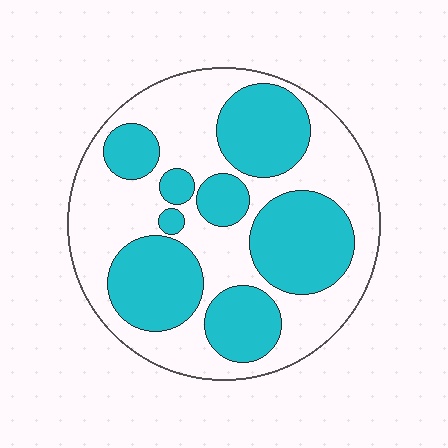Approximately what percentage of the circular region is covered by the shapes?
Approximately 45%.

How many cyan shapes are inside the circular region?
8.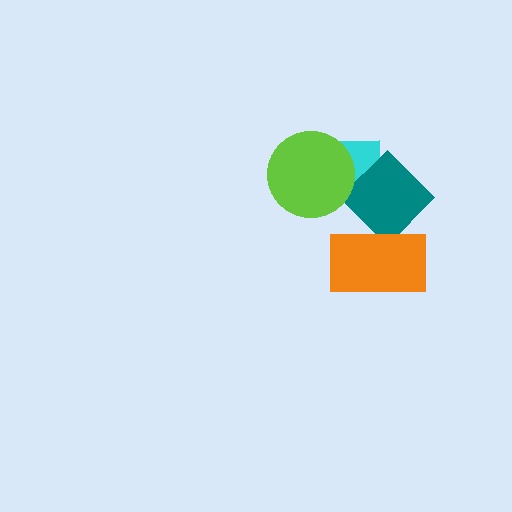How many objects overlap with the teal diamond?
3 objects overlap with the teal diamond.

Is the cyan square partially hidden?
Yes, it is partially covered by another shape.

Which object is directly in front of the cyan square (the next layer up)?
The teal diamond is directly in front of the cyan square.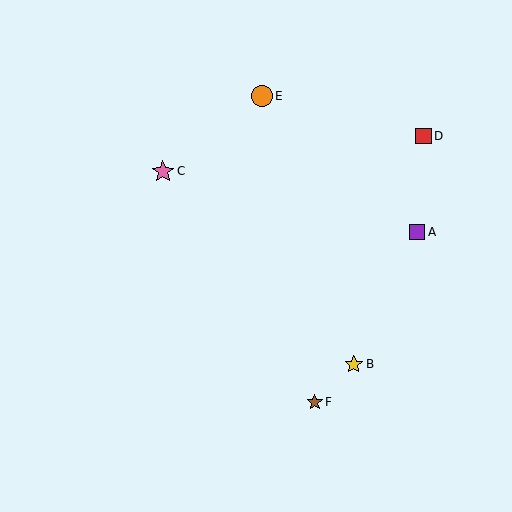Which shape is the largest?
The pink star (labeled C) is the largest.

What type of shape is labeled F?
Shape F is a brown star.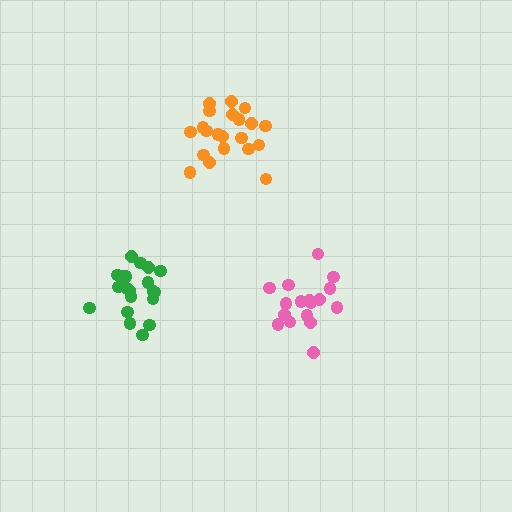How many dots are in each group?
Group 1: 17 dots, Group 2: 21 dots, Group 3: 20 dots (58 total).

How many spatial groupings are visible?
There are 3 spatial groupings.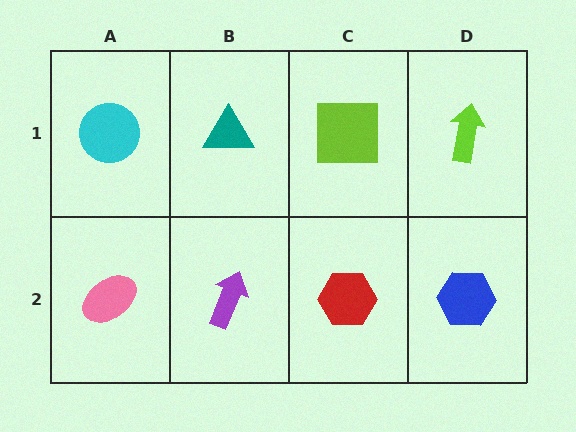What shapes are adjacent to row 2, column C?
A lime square (row 1, column C), a purple arrow (row 2, column B), a blue hexagon (row 2, column D).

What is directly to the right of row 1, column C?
A lime arrow.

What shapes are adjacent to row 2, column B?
A teal triangle (row 1, column B), a pink ellipse (row 2, column A), a red hexagon (row 2, column C).